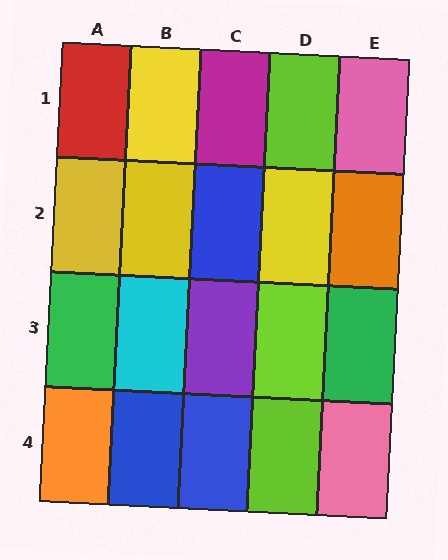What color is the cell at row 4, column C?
Blue.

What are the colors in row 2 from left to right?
Yellow, yellow, blue, yellow, orange.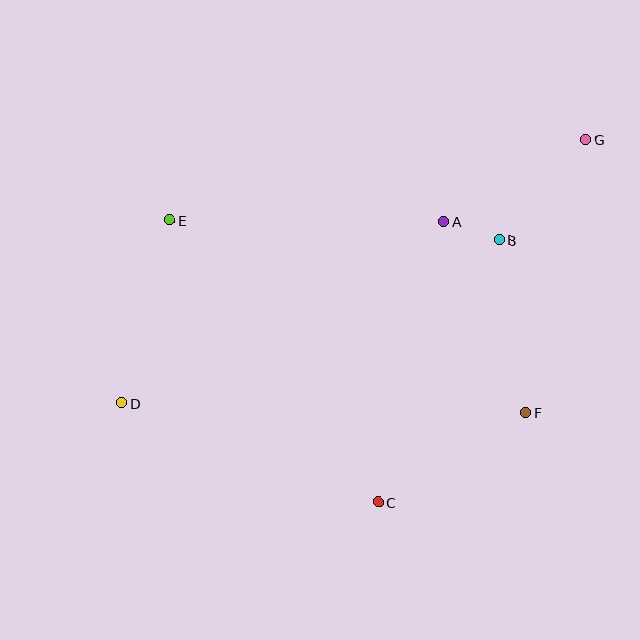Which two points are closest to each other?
Points A and B are closest to each other.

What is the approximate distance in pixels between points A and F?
The distance between A and F is approximately 208 pixels.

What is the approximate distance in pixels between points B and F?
The distance between B and F is approximately 175 pixels.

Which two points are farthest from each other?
Points D and G are farthest from each other.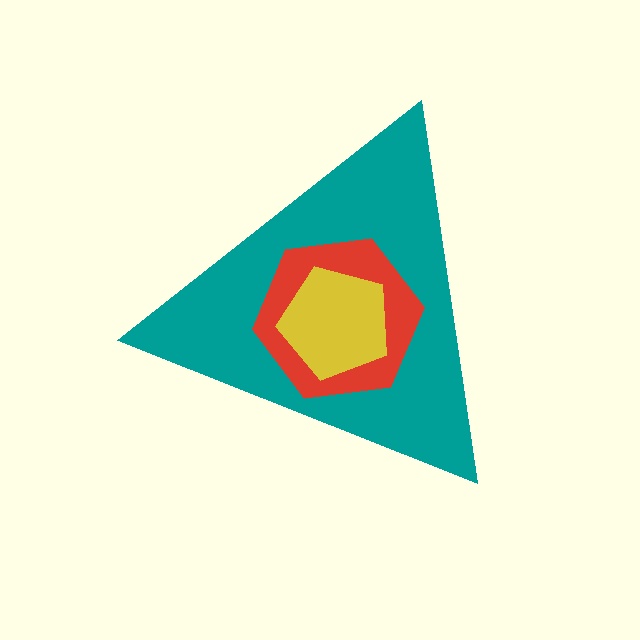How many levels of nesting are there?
3.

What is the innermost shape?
The yellow pentagon.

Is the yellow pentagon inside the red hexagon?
Yes.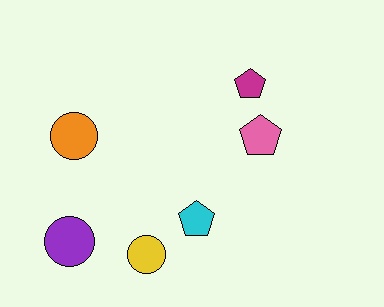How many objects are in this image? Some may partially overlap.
There are 6 objects.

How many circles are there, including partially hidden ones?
There are 3 circles.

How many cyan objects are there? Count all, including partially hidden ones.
There is 1 cyan object.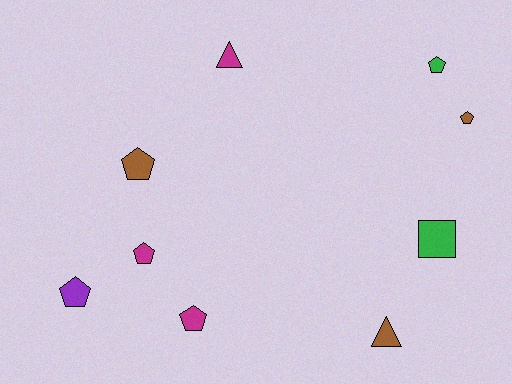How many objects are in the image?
There are 9 objects.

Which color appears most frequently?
Brown, with 3 objects.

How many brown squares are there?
There are no brown squares.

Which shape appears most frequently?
Pentagon, with 6 objects.